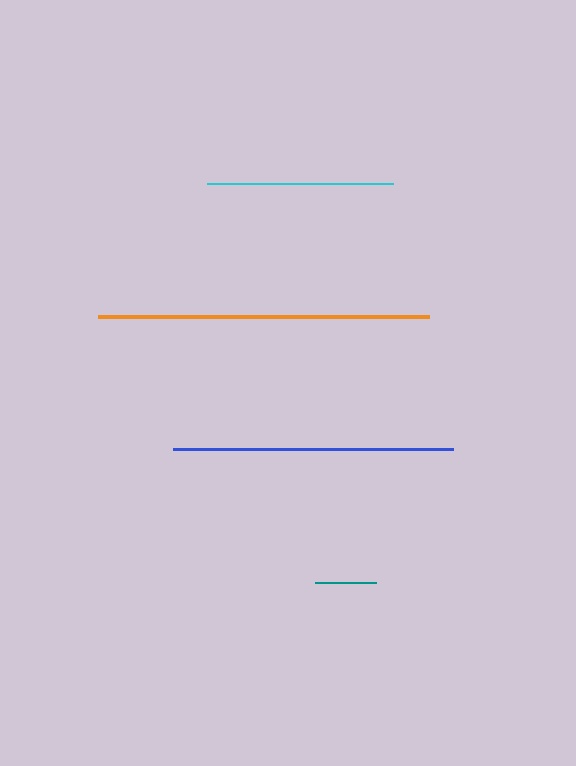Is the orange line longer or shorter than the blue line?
The orange line is longer than the blue line.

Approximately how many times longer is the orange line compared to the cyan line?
The orange line is approximately 1.8 times the length of the cyan line.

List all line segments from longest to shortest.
From longest to shortest: orange, blue, cyan, teal.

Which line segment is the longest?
The orange line is the longest at approximately 330 pixels.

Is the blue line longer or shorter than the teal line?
The blue line is longer than the teal line.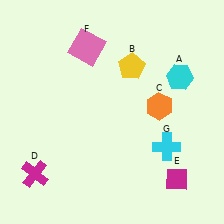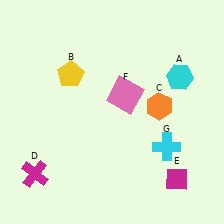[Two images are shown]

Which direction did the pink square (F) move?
The pink square (F) moved down.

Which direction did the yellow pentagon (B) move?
The yellow pentagon (B) moved left.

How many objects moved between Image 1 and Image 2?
2 objects moved between the two images.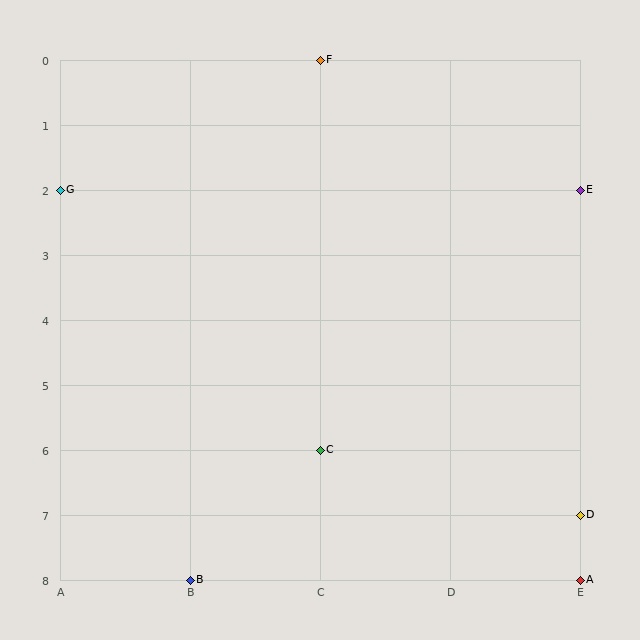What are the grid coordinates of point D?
Point D is at grid coordinates (E, 7).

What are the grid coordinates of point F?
Point F is at grid coordinates (C, 0).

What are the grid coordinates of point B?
Point B is at grid coordinates (B, 8).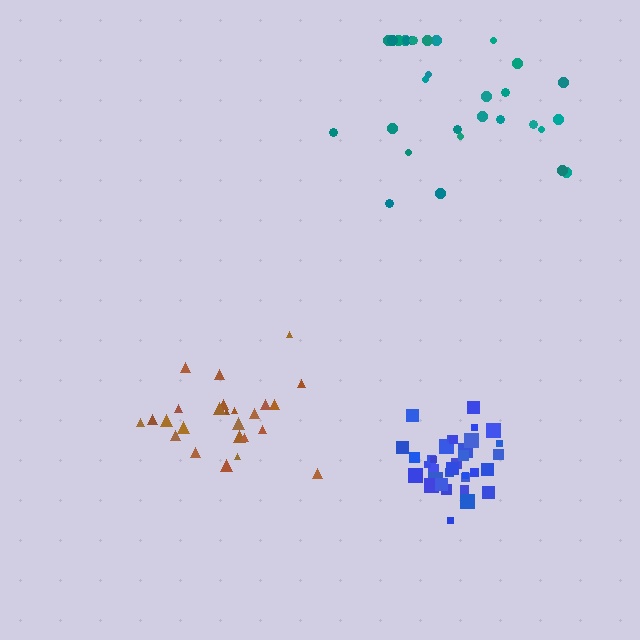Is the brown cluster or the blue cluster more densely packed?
Blue.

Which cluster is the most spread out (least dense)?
Teal.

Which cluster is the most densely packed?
Blue.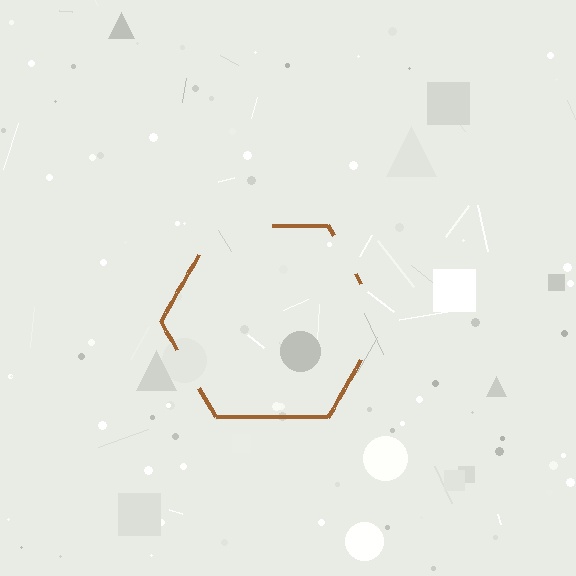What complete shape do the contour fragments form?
The contour fragments form a hexagon.